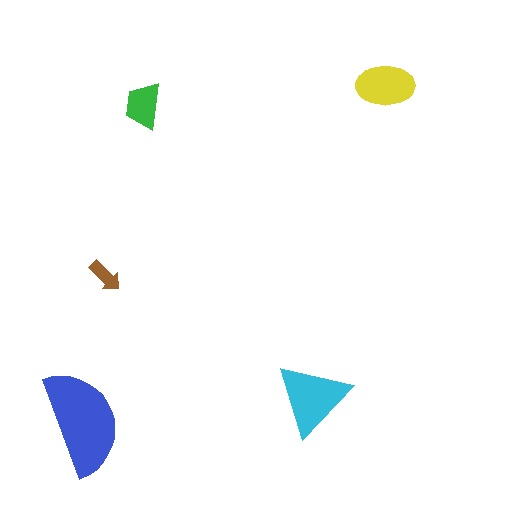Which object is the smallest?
The brown arrow.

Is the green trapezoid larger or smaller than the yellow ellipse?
Smaller.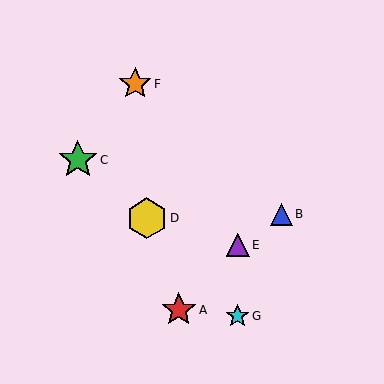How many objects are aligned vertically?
2 objects (E, G) are aligned vertically.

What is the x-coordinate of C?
Object C is at x≈78.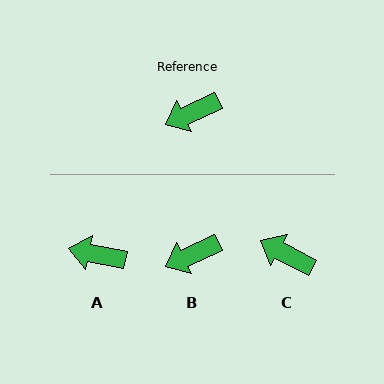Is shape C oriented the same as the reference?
No, it is off by about 53 degrees.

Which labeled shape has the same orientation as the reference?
B.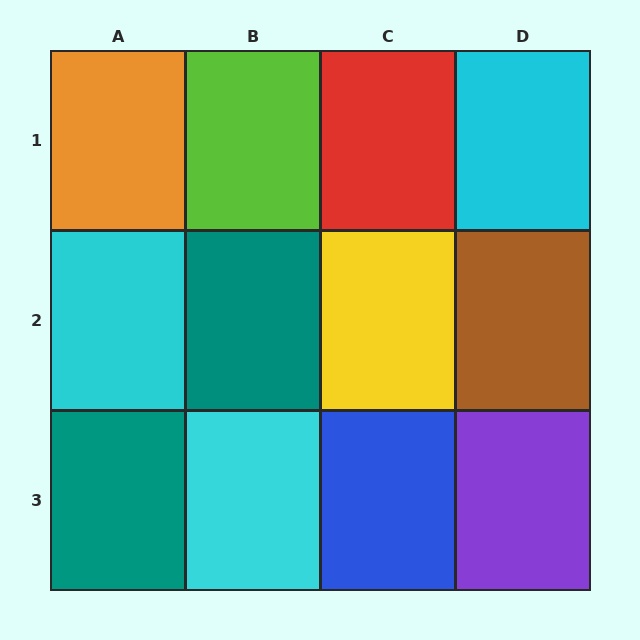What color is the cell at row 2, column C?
Yellow.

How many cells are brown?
1 cell is brown.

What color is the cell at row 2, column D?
Brown.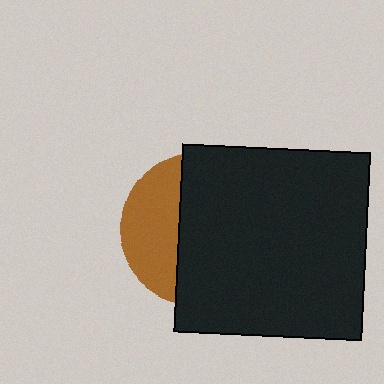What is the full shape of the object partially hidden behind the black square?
The partially hidden object is a brown circle.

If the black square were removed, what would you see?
You would see the complete brown circle.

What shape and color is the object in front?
The object in front is a black square.